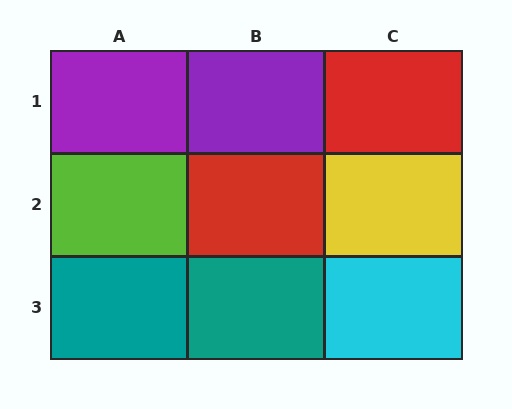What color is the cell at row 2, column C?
Yellow.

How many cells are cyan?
1 cell is cyan.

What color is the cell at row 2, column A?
Lime.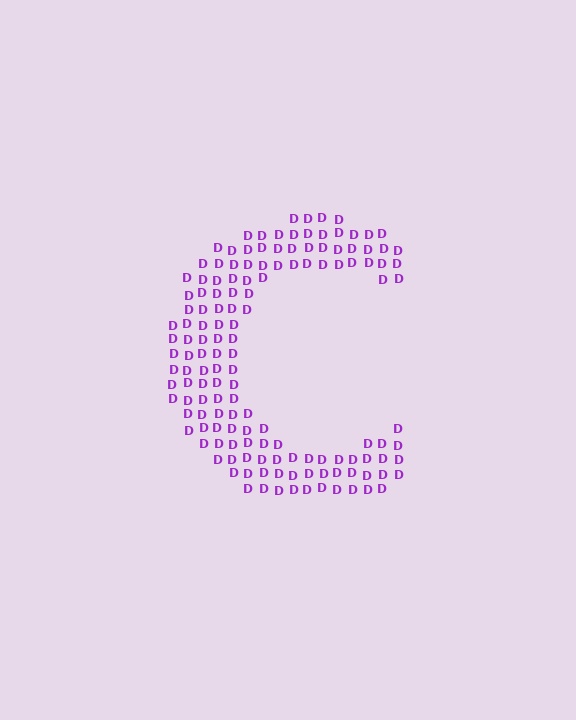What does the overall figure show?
The overall figure shows the letter C.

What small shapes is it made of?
It is made of small letter D's.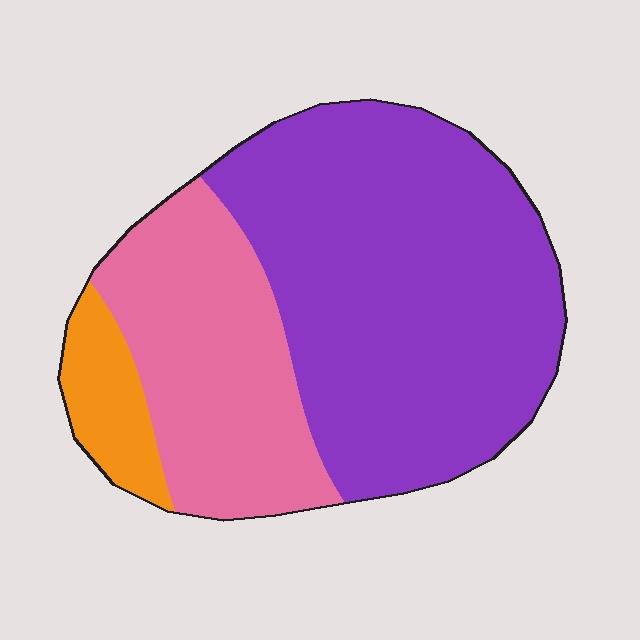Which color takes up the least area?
Orange, at roughly 10%.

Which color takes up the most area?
Purple, at roughly 60%.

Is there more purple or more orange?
Purple.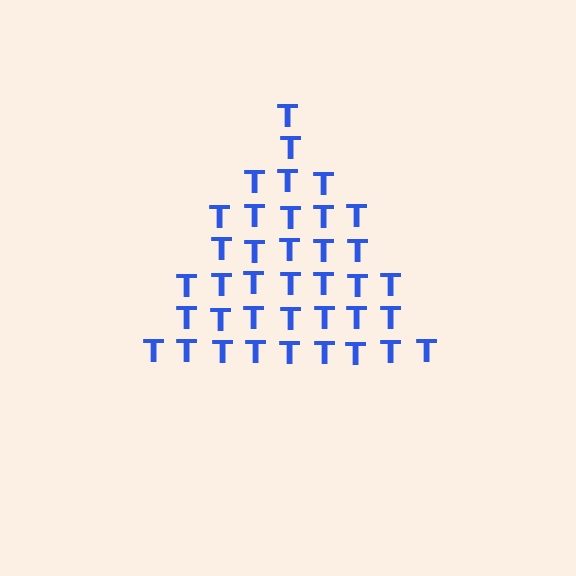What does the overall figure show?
The overall figure shows a triangle.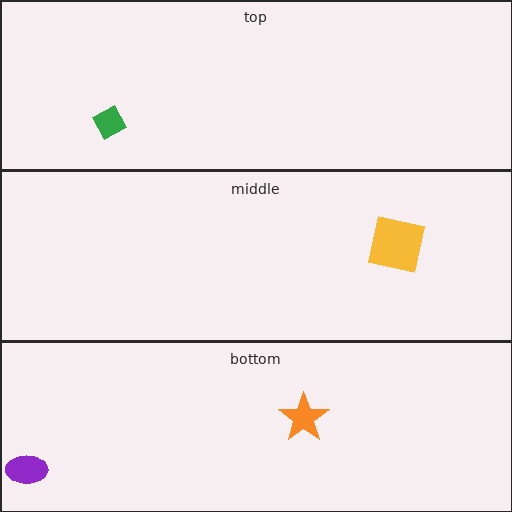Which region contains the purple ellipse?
The bottom region.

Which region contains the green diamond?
The top region.